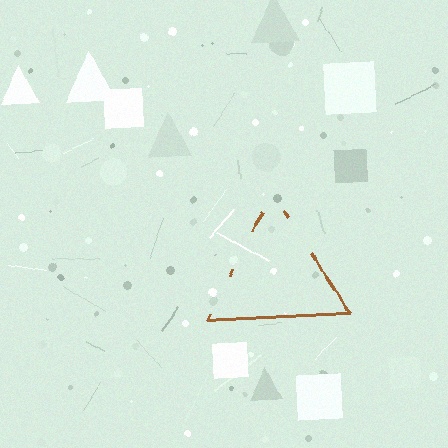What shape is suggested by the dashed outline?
The dashed outline suggests a triangle.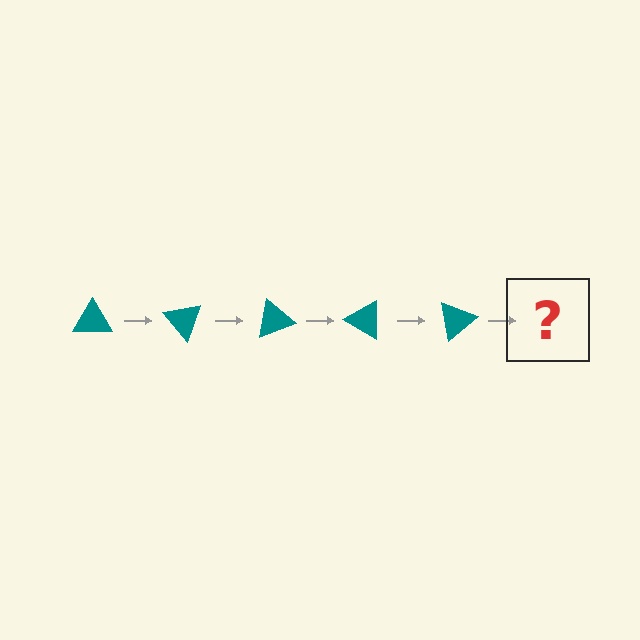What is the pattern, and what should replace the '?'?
The pattern is that the triangle rotates 50 degrees each step. The '?' should be a teal triangle rotated 250 degrees.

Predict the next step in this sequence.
The next step is a teal triangle rotated 250 degrees.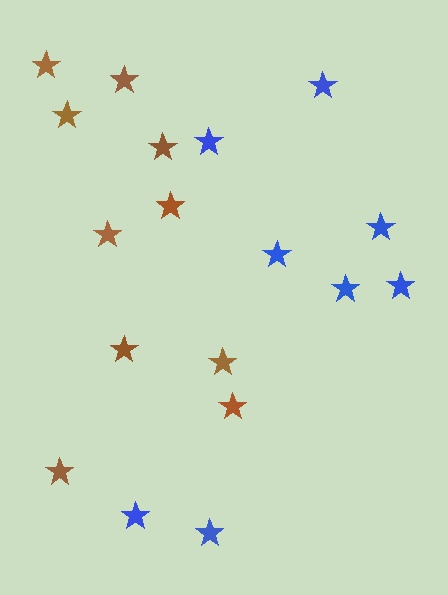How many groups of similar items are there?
There are 2 groups: one group of brown stars (10) and one group of blue stars (8).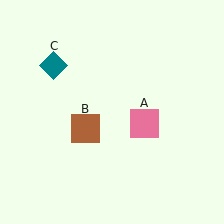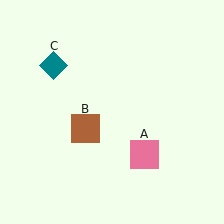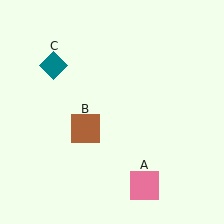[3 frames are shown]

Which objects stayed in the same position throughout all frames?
Brown square (object B) and teal diamond (object C) remained stationary.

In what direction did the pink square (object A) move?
The pink square (object A) moved down.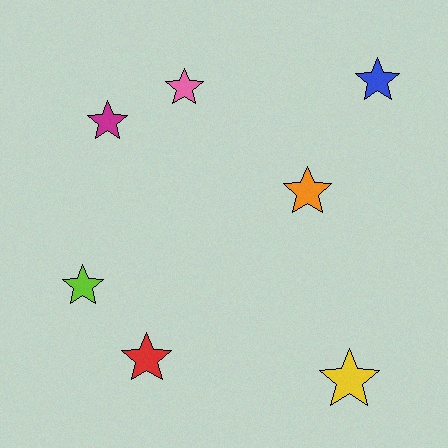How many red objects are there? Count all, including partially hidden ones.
There is 1 red object.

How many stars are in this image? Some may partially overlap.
There are 7 stars.